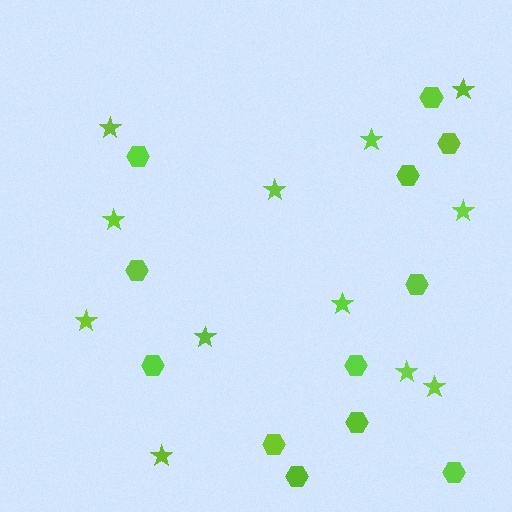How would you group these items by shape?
There are 2 groups: one group of hexagons (12) and one group of stars (12).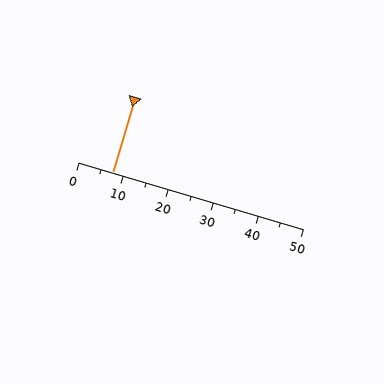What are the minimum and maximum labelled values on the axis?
The axis runs from 0 to 50.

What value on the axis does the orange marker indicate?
The marker indicates approximately 7.5.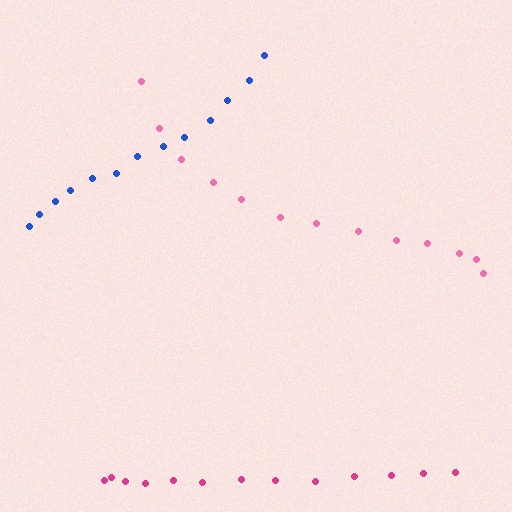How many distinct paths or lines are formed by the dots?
There are 3 distinct paths.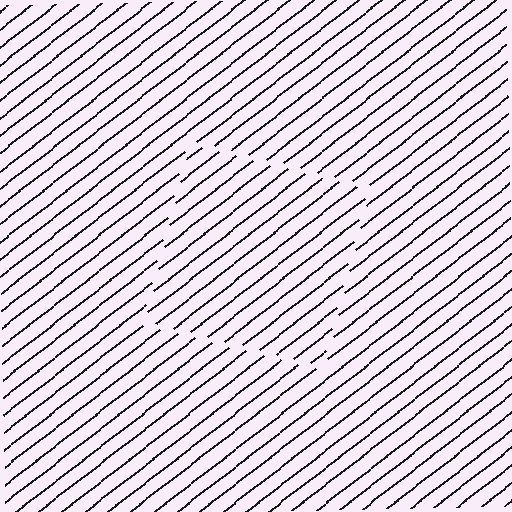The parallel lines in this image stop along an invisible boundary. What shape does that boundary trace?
An illusory square. The interior of the shape contains the same grating, shifted by half a period — the contour is defined by the phase discontinuity where line-ends from the inner and outer gratings abut.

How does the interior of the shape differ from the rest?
The interior of the shape contains the same grating, shifted by half a period — the contour is defined by the phase discontinuity where line-ends from the inner and outer gratings abut.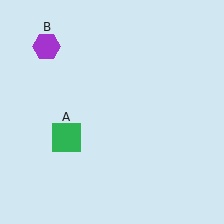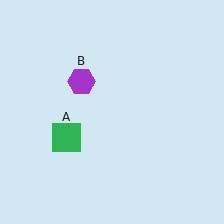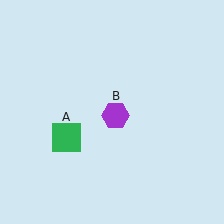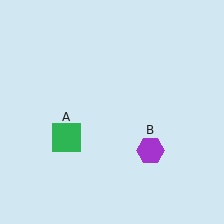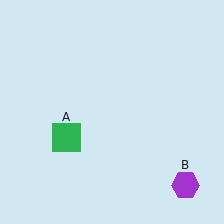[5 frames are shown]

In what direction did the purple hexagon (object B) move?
The purple hexagon (object B) moved down and to the right.